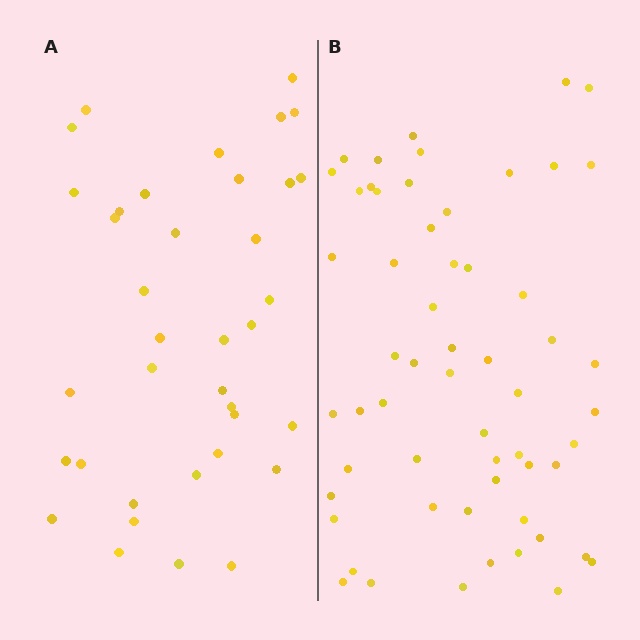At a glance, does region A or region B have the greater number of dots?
Region B (the right region) has more dots.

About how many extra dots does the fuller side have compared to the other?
Region B has approximately 20 more dots than region A.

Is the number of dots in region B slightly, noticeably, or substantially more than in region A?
Region B has substantially more. The ratio is roughly 1.6 to 1.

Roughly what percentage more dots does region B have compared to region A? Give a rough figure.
About 55% more.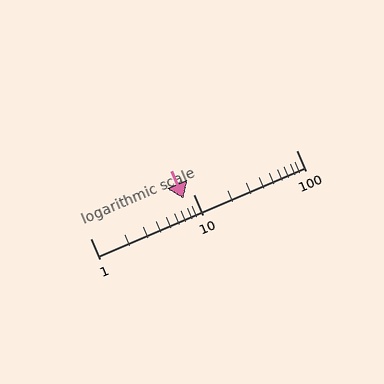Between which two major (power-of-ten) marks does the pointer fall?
The pointer is between 1 and 10.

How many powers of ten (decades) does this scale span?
The scale spans 2 decades, from 1 to 100.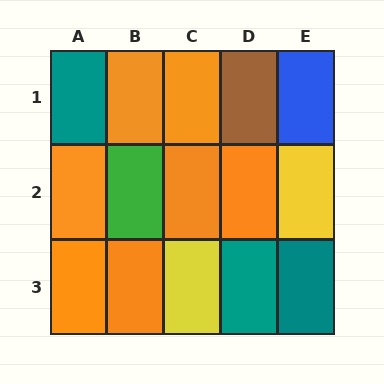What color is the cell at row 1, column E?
Blue.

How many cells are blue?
1 cell is blue.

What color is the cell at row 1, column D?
Brown.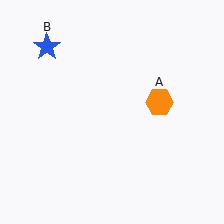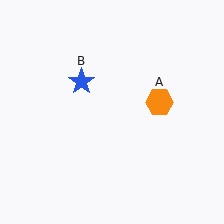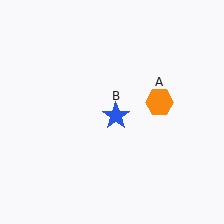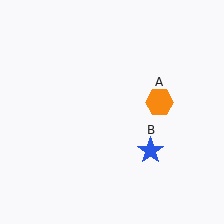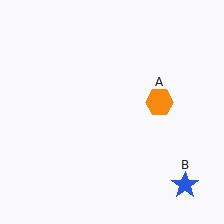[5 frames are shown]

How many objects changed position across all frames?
1 object changed position: blue star (object B).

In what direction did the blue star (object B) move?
The blue star (object B) moved down and to the right.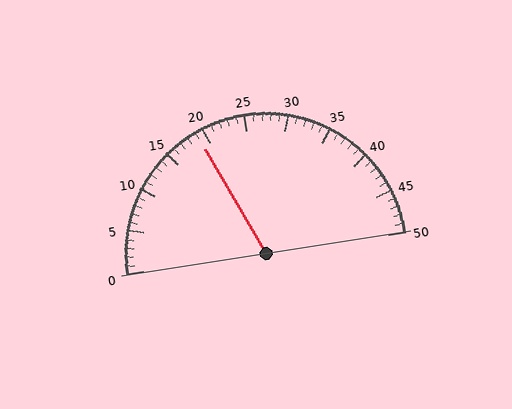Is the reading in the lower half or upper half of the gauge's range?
The reading is in the lower half of the range (0 to 50).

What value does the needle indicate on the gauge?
The needle indicates approximately 19.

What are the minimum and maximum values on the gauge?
The gauge ranges from 0 to 50.